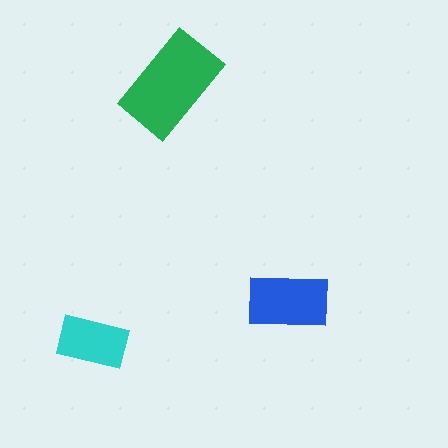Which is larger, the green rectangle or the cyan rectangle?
The green one.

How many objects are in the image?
There are 3 objects in the image.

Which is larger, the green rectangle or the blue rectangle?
The green one.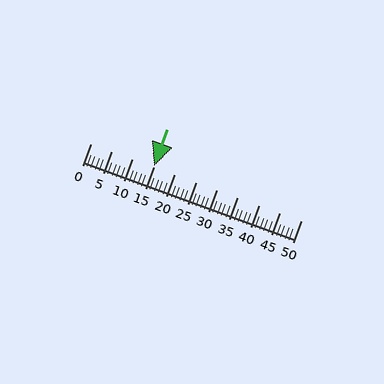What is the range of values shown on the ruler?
The ruler shows values from 0 to 50.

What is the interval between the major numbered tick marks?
The major tick marks are spaced 5 units apart.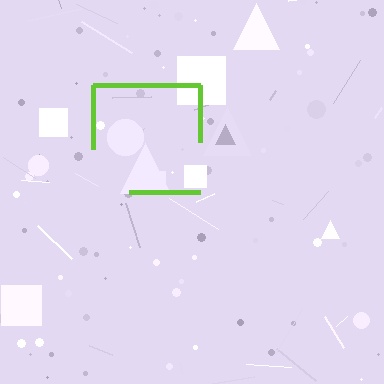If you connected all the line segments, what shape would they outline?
They would outline a square.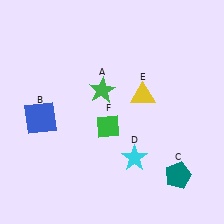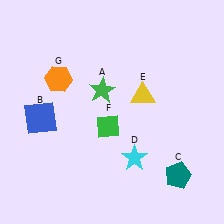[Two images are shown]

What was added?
An orange hexagon (G) was added in Image 2.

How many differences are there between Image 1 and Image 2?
There is 1 difference between the two images.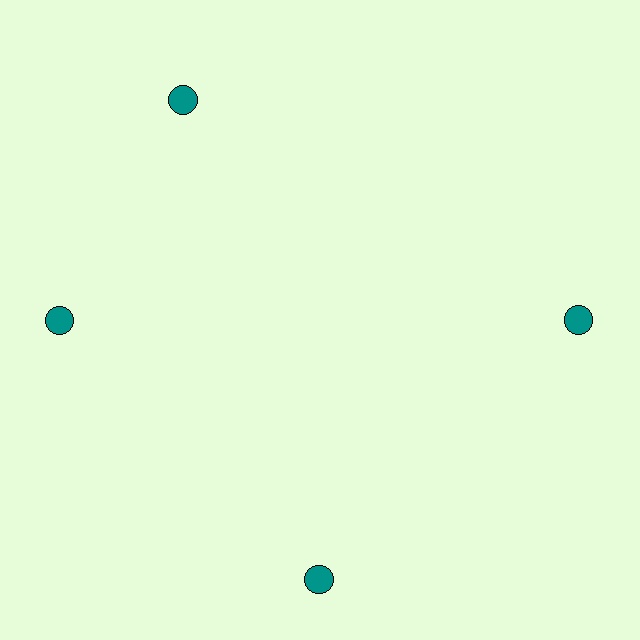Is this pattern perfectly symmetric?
No. The 4 teal circles are arranged in a ring, but one element near the 12 o'clock position is rotated out of alignment along the ring, breaking the 4-fold rotational symmetry.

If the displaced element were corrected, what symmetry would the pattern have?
It would have 4-fold rotational symmetry — the pattern would map onto itself every 90 degrees.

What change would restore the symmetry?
The symmetry would be restored by rotating it back into even spacing with its neighbors so that all 4 circles sit at equal angles and equal distance from the center.